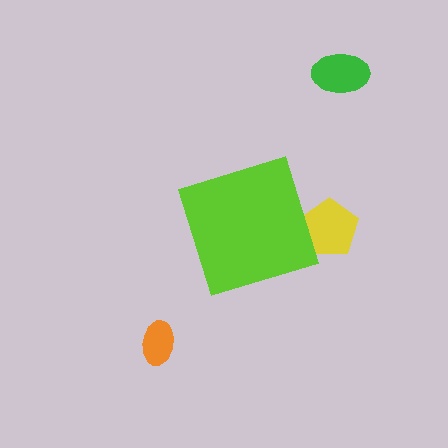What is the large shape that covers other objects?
A lime diamond.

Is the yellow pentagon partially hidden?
Yes, the yellow pentagon is partially hidden behind the lime diamond.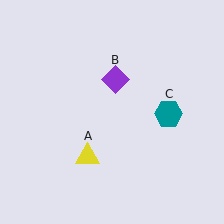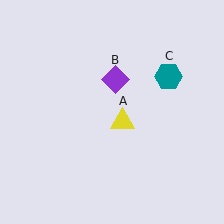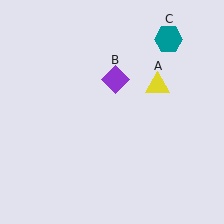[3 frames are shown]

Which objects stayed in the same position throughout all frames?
Purple diamond (object B) remained stationary.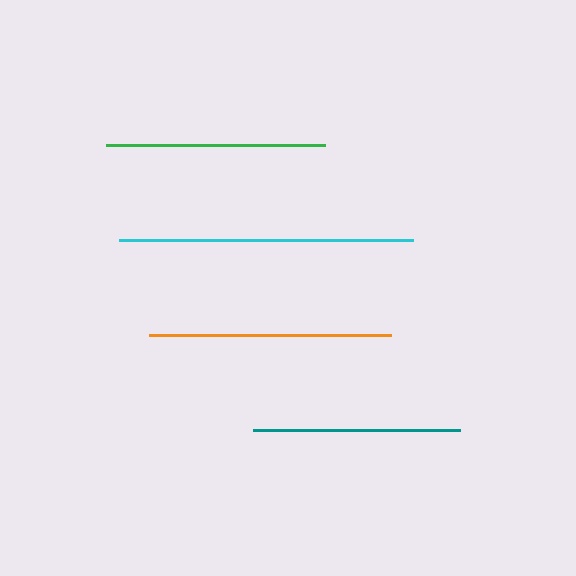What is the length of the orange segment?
The orange segment is approximately 242 pixels long.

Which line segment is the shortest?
The teal line is the shortest at approximately 207 pixels.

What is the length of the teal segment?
The teal segment is approximately 207 pixels long.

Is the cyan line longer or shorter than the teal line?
The cyan line is longer than the teal line.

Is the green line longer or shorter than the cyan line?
The cyan line is longer than the green line.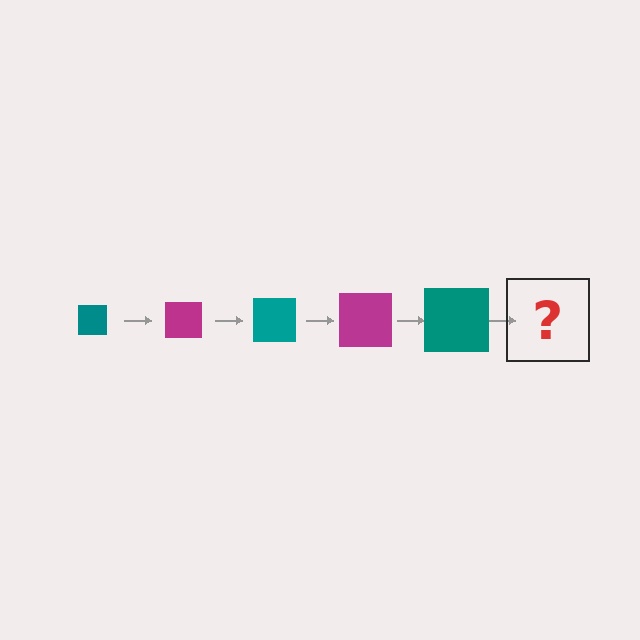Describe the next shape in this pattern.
It should be a magenta square, larger than the previous one.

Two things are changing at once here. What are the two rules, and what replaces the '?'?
The two rules are that the square grows larger each step and the color cycles through teal and magenta. The '?' should be a magenta square, larger than the previous one.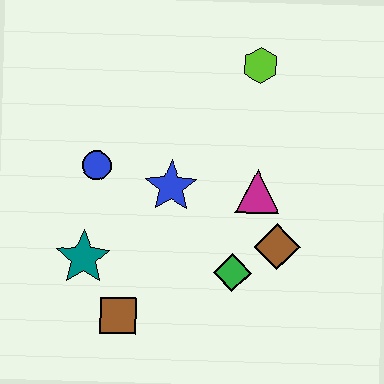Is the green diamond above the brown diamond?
No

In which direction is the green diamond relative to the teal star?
The green diamond is to the right of the teal star.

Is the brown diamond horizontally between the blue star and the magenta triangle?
No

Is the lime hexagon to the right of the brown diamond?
No